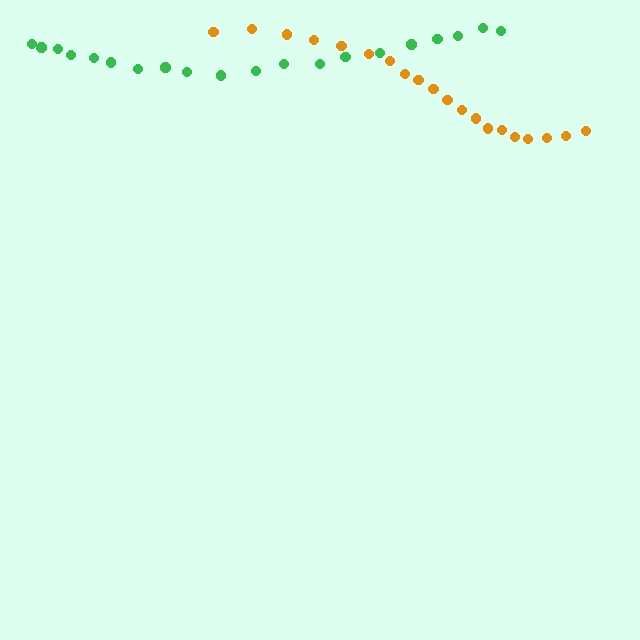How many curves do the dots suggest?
There are 2 distinct paths.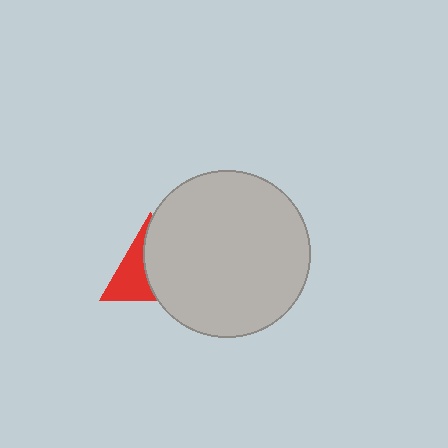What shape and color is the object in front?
The object in front is a light gray circle.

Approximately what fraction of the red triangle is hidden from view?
Roughly 56% of the red triangle is hidden behind the light gray circle.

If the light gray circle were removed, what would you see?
You would see the complete red triangle.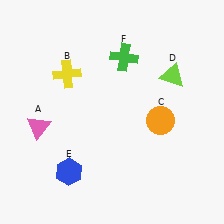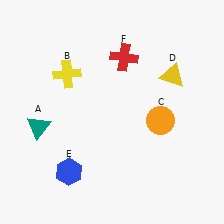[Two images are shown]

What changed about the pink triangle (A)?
In Image 1, A is pink. In Image 2, it changed to teal.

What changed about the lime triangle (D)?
In Image 1, D is lime. In Image 2, it changed to yellow.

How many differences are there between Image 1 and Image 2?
There are 3 differences between the two images.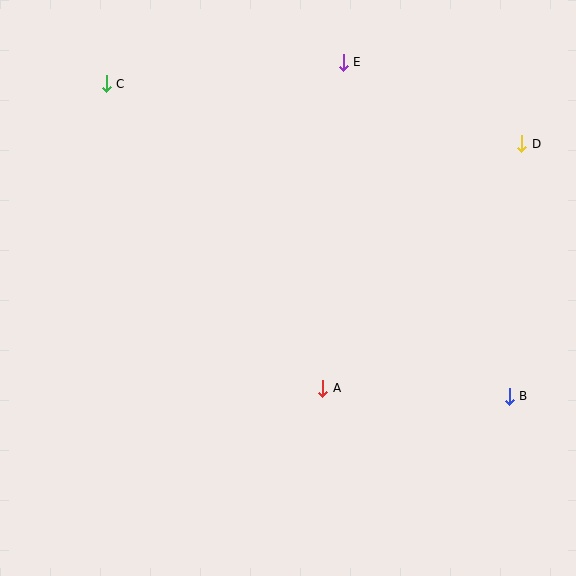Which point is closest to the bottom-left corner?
Point A is closest to the bottom-left corner.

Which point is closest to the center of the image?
Point A at (323, 388) is closest to the center.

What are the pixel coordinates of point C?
Point C is at (106, 84).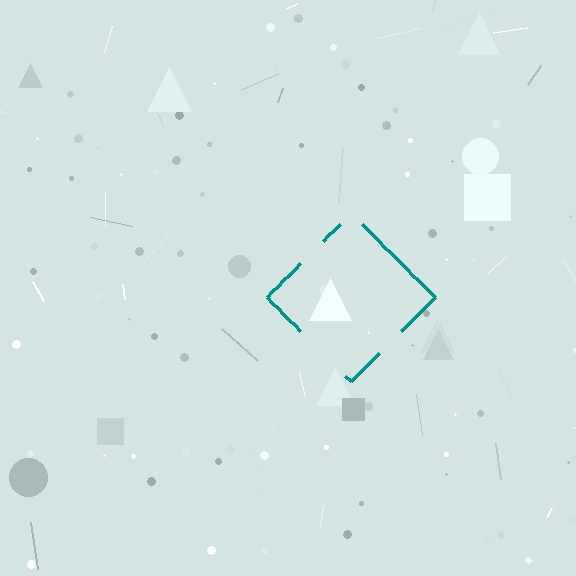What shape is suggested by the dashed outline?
The dashed outline suggests a diamond.